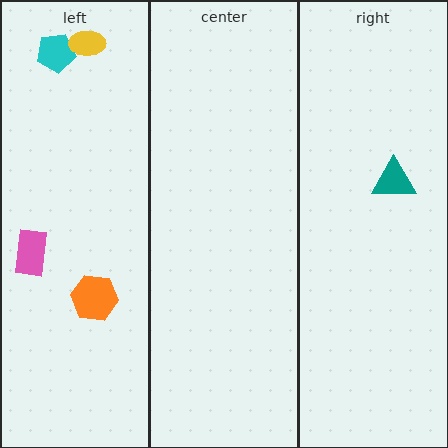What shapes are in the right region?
The teal triangle.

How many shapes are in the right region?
1.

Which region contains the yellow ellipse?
The left region.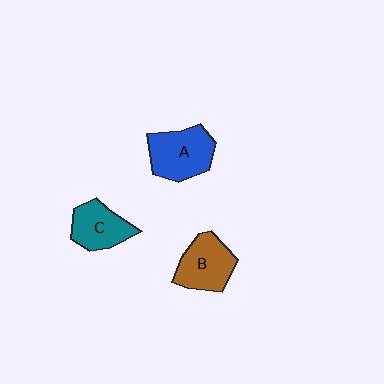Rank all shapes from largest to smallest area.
From largest to smallest: A (blue), B (brown), C (teal).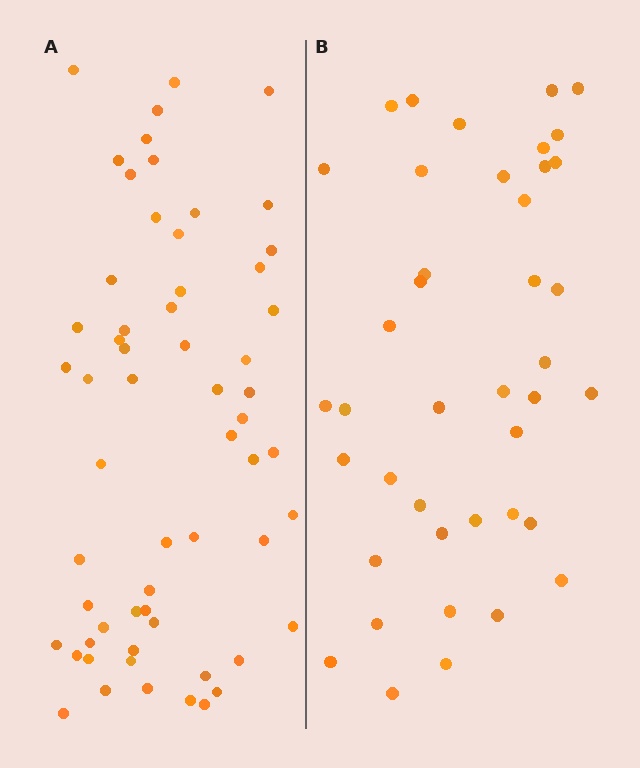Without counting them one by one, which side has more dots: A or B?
Region A (the left region) has more dots.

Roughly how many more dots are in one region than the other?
Region A has approximately 20 more dots than region B.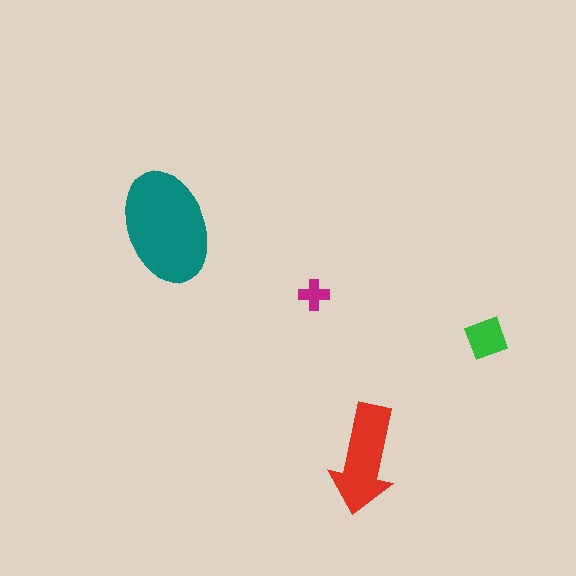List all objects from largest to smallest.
The teal ellipse, the red arrow, the green diamond, the magenta cross.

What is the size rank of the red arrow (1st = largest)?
2nd.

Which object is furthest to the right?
The green diamond is rightmost.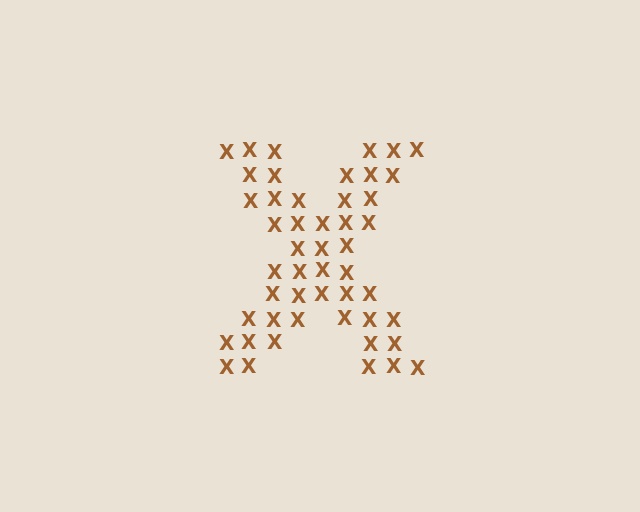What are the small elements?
The small elements are letter X's.